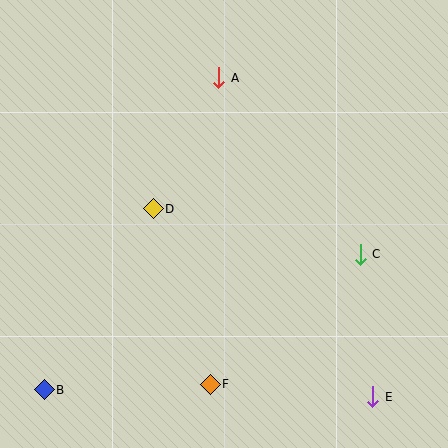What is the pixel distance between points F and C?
The distance between F and C is 198 pixels.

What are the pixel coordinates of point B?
Point B is at (44, 390).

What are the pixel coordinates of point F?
Point F is at (210, 384).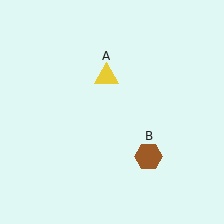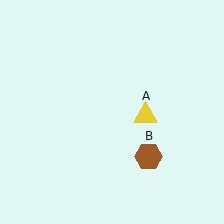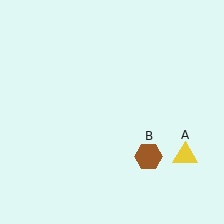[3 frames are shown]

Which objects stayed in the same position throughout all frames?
Brown hexagon (object B) remained stationary.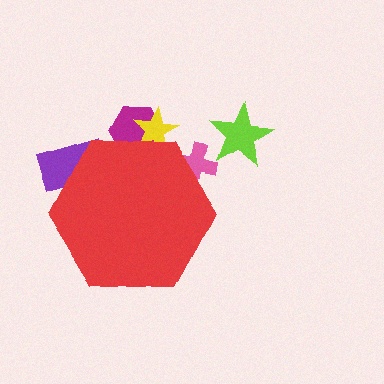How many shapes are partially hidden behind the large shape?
4 shapes are partially hidden.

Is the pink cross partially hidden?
Yes, the pink cross is partially hidden behind the red hexagon.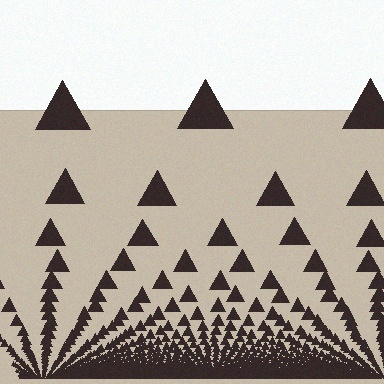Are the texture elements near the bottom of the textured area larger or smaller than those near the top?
Smaller. The gradient is inverted — elements near the bottom are smaller and denser.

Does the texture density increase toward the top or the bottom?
Density increases toward the bottom.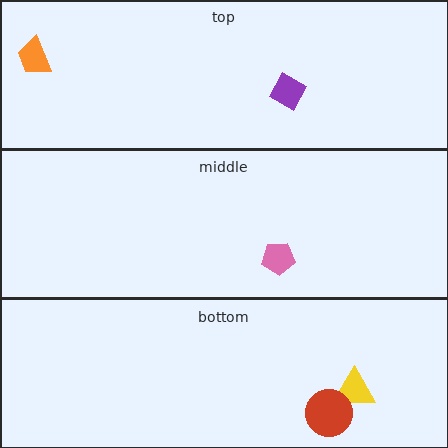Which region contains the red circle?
The bottom region.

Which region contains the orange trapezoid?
The top region.